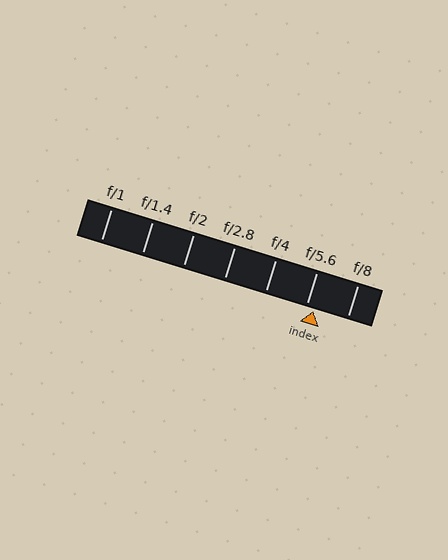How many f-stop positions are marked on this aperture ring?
There are 7 f-stop positions marked.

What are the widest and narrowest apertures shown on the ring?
The widest aperture shown is f/1 and the narrowest is f/8.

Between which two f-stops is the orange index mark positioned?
The index mark is between f/5.6 and f/8.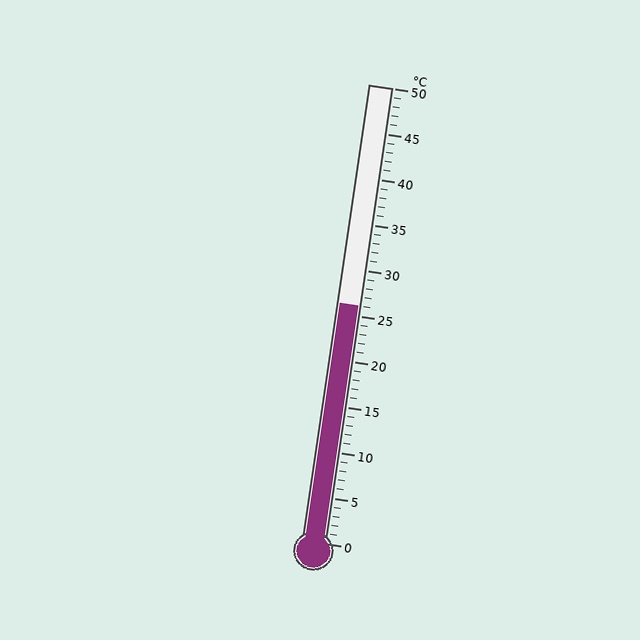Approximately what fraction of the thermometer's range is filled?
The thermometer is filled to approximately 50% of its range.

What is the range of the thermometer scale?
The thermometer scale ranges from 0°C to 50°C.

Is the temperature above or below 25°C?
The temperature is above 25°C.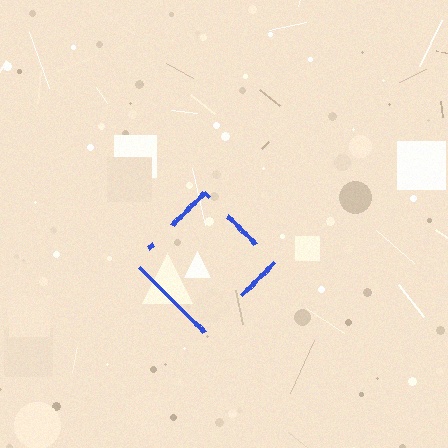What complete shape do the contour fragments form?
The contour fragments form a diamond.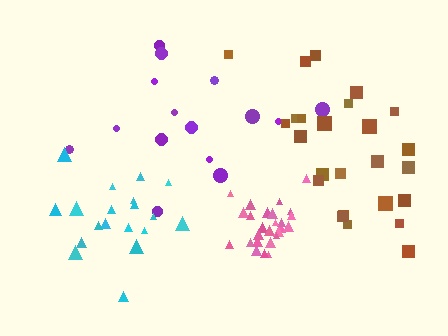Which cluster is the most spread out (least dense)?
Purple.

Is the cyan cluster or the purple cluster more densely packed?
Cyan.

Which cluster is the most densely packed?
Pink.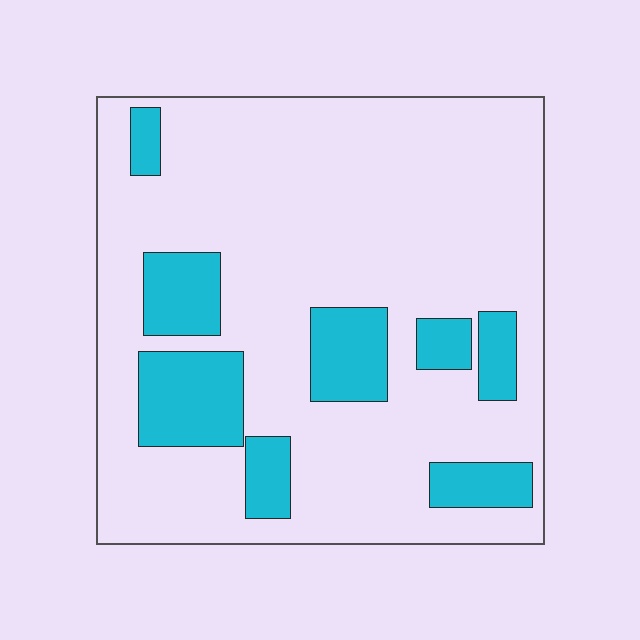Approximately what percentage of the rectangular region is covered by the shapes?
Approximately 20%.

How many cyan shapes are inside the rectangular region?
8.